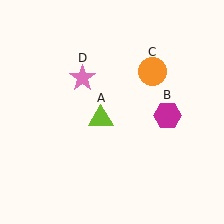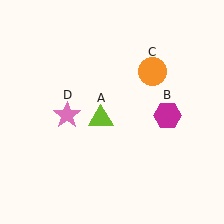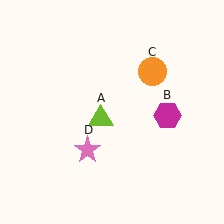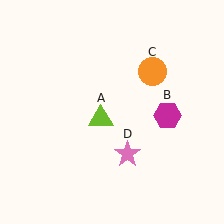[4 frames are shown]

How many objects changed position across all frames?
1 object changed position: pink star (object D).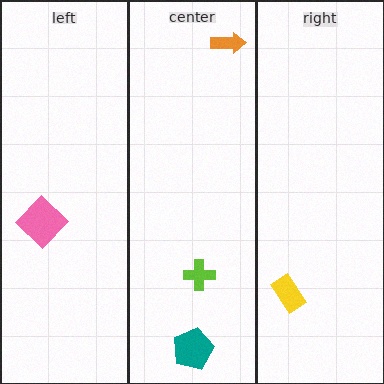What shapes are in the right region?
The yellow rectangle.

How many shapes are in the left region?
1.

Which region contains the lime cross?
The center region.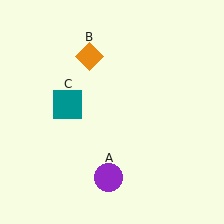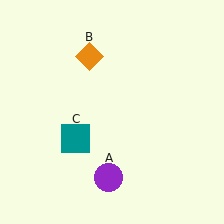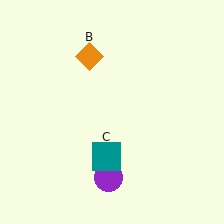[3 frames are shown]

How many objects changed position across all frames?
1 object changed position: teal square (object C).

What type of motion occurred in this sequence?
The teal square (object C) rotated counterclockwise around the center of the scene.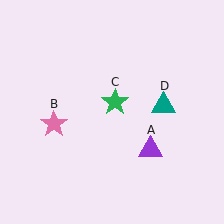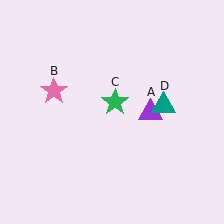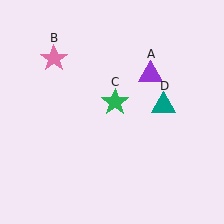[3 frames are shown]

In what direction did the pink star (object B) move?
The pink star (object B) moved up.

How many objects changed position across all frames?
2 objects changed position: purple triangle (object A), pink star (object B).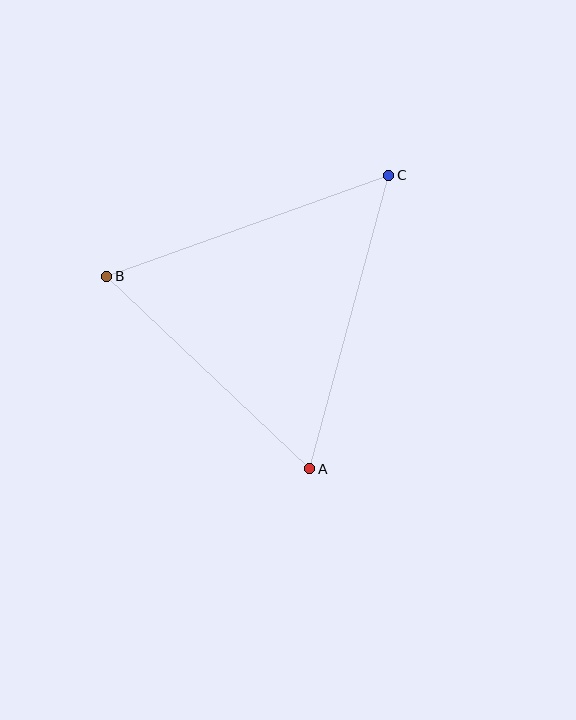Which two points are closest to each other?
Points A and B are closest to each other.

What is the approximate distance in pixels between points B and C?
The distance between B and C is approximately 299 pixels.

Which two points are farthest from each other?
Points A and C are farthest from each other.